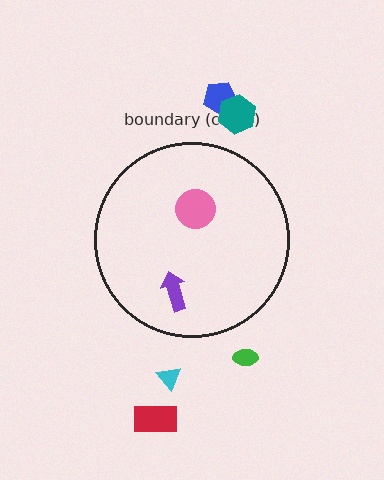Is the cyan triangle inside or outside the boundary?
Outside.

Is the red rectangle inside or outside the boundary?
Outside.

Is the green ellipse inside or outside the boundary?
Outside.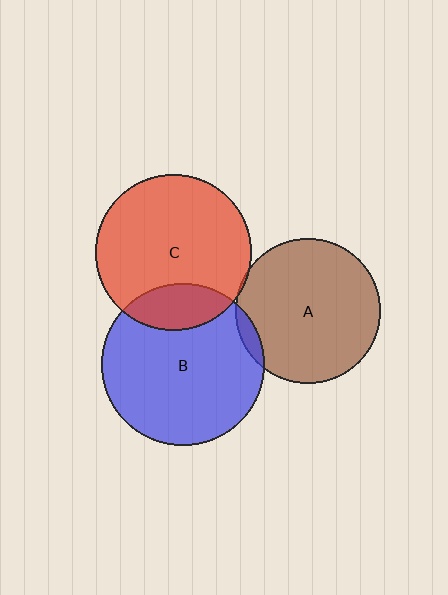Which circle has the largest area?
Circle B (blue).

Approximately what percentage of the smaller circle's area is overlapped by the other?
Approximately 5%.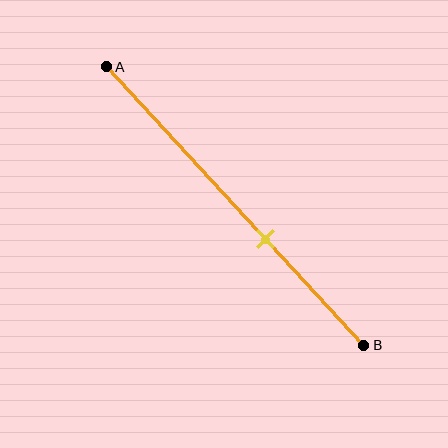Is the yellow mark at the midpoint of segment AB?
No, the mark is at about 60% from A, not at the 50% midpoint.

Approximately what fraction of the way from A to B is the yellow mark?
The yellow mark is approximately 60% of the way from A to B.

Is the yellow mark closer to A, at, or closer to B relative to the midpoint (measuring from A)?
The yellow mark is closer to point B than the midpoint of segment AB.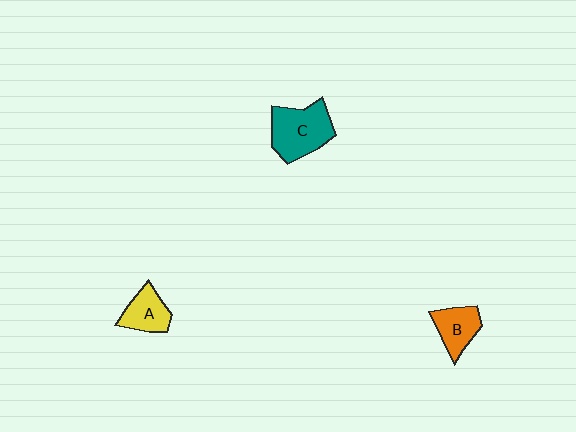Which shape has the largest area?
Shape C (teal).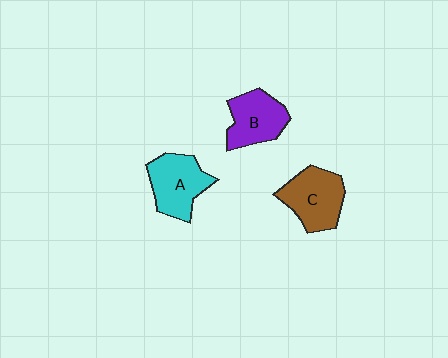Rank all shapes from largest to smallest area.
From largest to smallest: C (brown), A (cyan), B (purple).